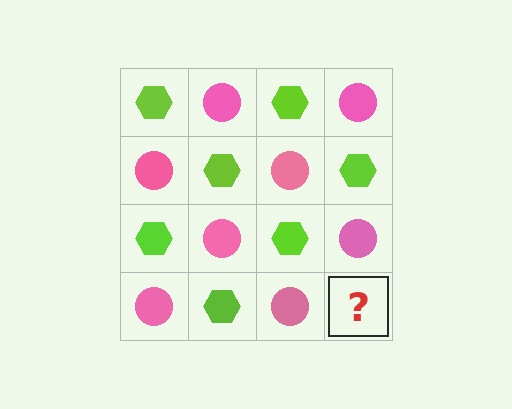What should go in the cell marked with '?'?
The missing cell should contain a lime hexagon.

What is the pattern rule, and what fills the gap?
The rule is that it alternates lime hexagon and pink circle in a checkerboard pattern. The gap should be filled with a lime hexagon.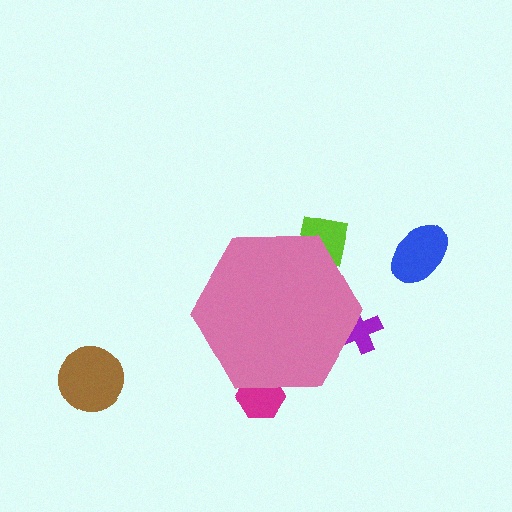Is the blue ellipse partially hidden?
No, the blue ellipse is fully visible.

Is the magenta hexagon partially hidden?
Yes, the magenta hexagon is partially hidden behind the pink hexagon.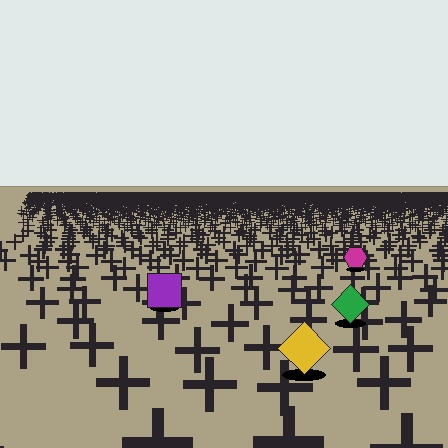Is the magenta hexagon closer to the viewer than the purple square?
No. The purple square is closer — you can tell from the texture gradient: the ground texture is coarser near it.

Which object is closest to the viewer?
The yellow diamond is closest. The texture marks near it are larger and more spread out.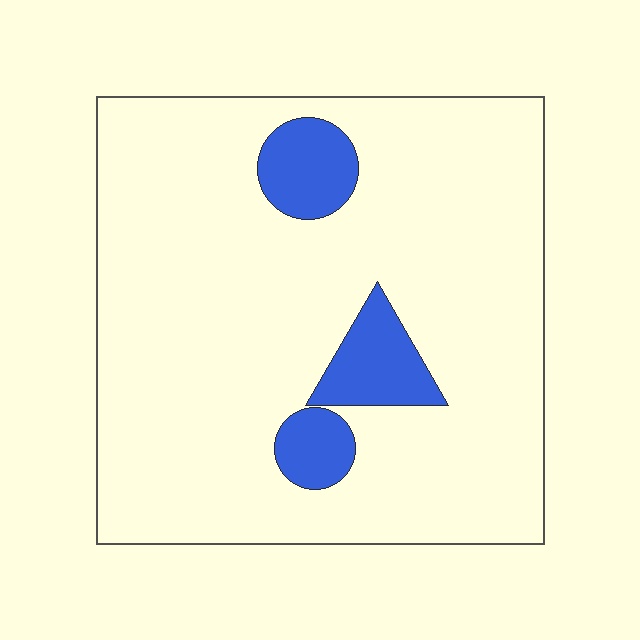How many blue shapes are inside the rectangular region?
3.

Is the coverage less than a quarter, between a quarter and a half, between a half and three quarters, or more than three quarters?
Less than a quarter.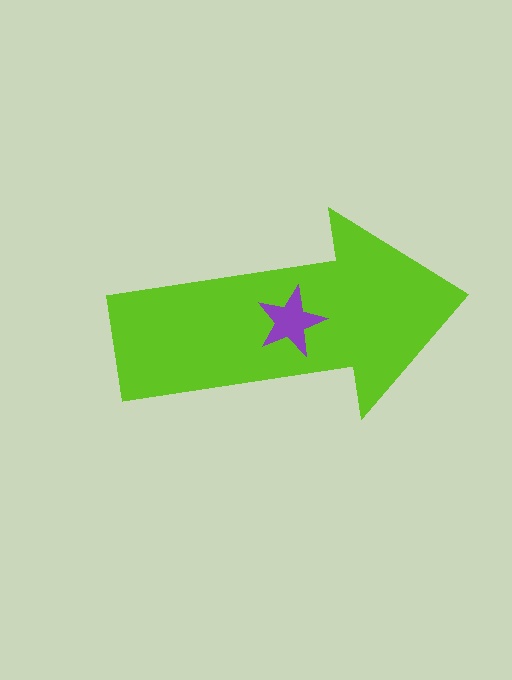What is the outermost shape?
The lime arrow.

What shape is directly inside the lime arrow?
The purple star.